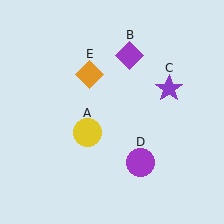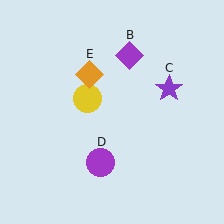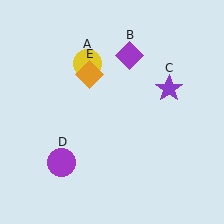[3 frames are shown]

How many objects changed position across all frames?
2 objects changed position: yellow circle (object A), purple circle (object D).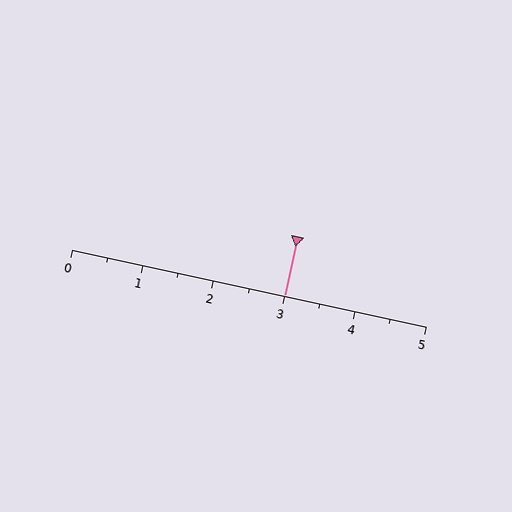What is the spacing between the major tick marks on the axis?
The major ticks are spaced 1 apart.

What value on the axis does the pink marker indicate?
The marker indicates approximately 3.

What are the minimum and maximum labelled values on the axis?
The axis runs from 0 to 5.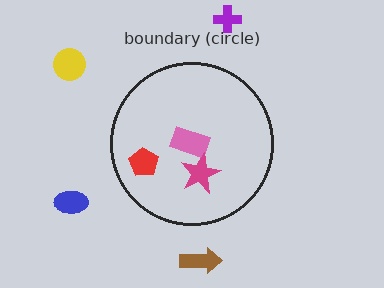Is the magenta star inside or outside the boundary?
Inside.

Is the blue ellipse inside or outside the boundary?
Outside.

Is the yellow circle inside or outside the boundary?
Outside.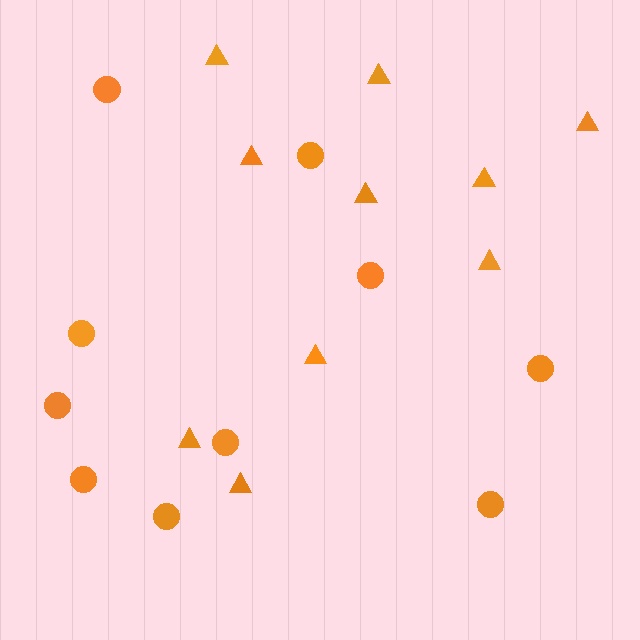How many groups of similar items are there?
There are 2 groups: one group of triangles (10) and one group of circles (10).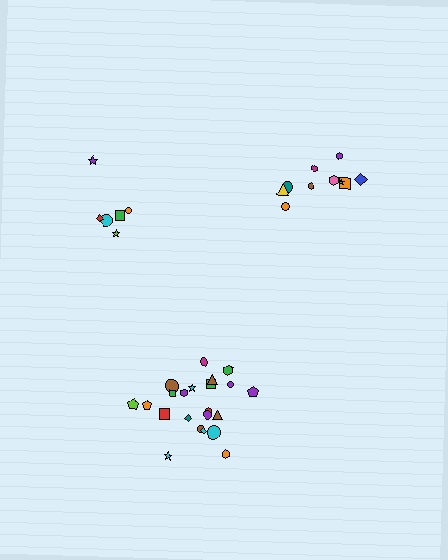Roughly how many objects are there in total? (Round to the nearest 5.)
Roughly 40 objects in total.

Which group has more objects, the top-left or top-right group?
The top-right group.